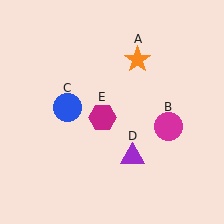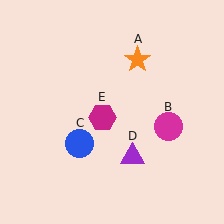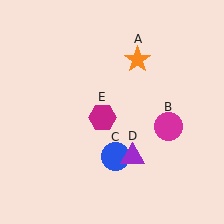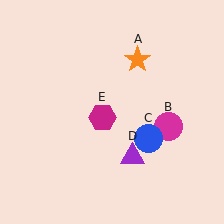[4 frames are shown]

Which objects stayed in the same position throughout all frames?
Orange star (object A) and magenta circle (object B) and purple triangle (object D) and magenta hexagon (object E) remained stationary.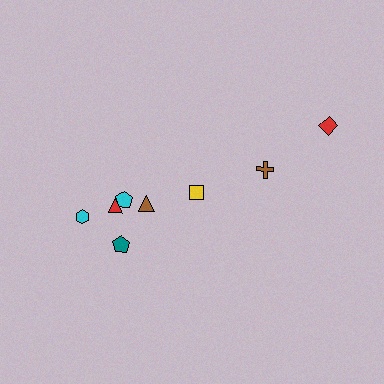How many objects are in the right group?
There are 3 objects.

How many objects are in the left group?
There are 5 objects.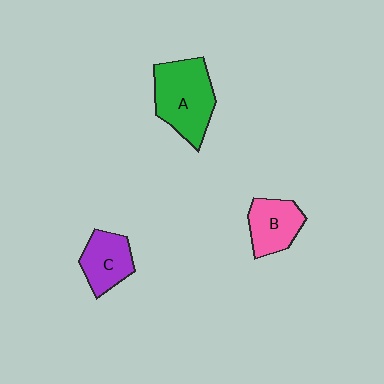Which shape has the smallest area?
Shape C (purple).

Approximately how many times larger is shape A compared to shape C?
Approximately 1.6 times.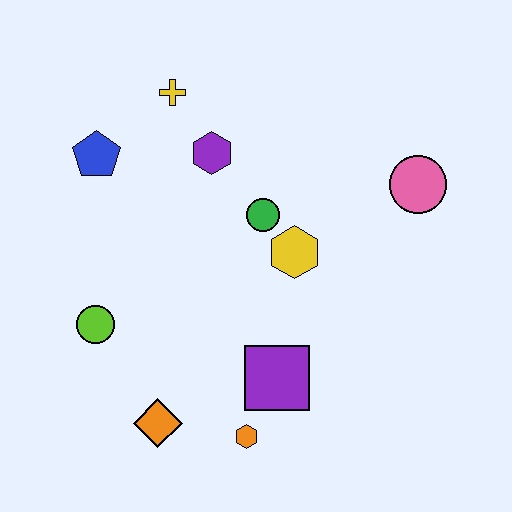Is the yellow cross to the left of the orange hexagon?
Yes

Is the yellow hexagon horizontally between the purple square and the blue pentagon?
No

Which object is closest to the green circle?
The yellow hexagon is closest to the green circle.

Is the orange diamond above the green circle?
No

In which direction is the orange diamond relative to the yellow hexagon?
The orange diamond is below the yellow hexagon.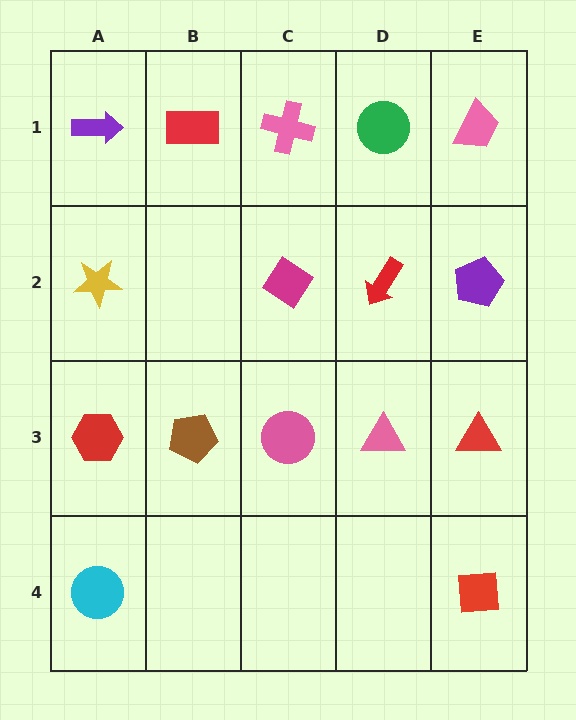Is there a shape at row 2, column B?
No, that cell is empty.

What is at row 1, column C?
A pink cross.